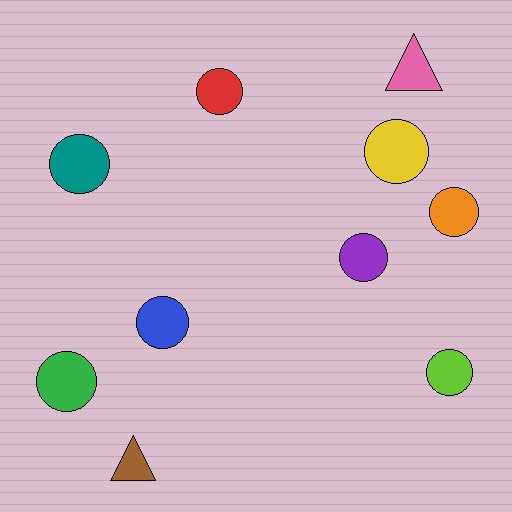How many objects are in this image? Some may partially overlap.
There are 10 objects.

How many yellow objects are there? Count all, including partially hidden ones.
There is 1 yellow object.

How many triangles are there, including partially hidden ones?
There are 2 triangles.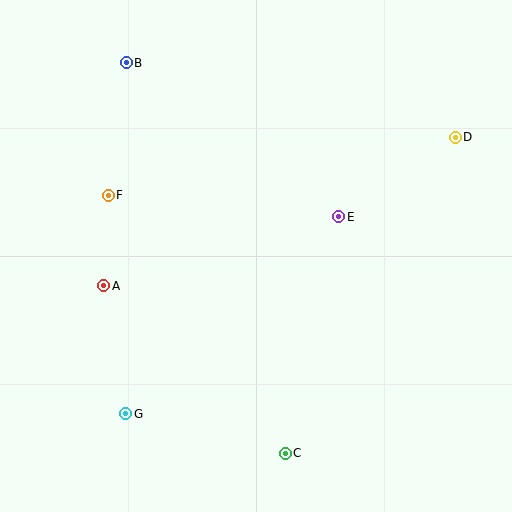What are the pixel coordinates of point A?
Point A is at (104, 286).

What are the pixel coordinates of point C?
Point C is at (285, 453).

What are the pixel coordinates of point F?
Point F is at (108, 195).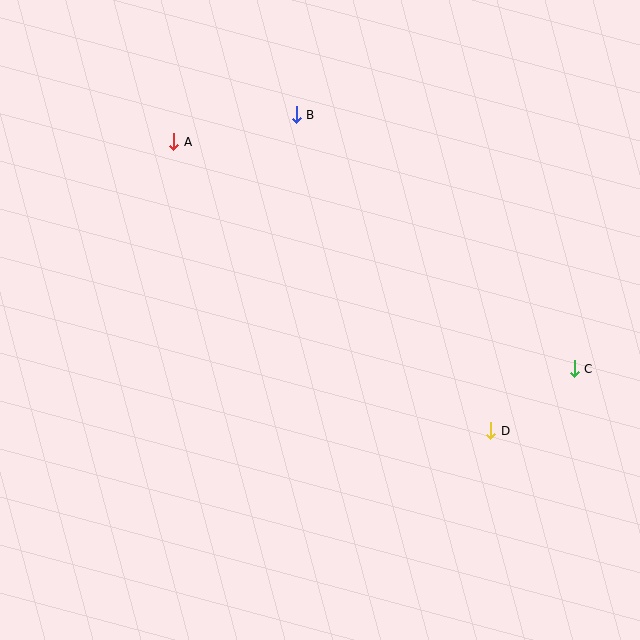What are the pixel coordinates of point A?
Point A is at (174, 142).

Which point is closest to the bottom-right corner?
Point D is closest to the bottom-right corner.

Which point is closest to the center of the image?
Point D at (491, 431) is closest to the center.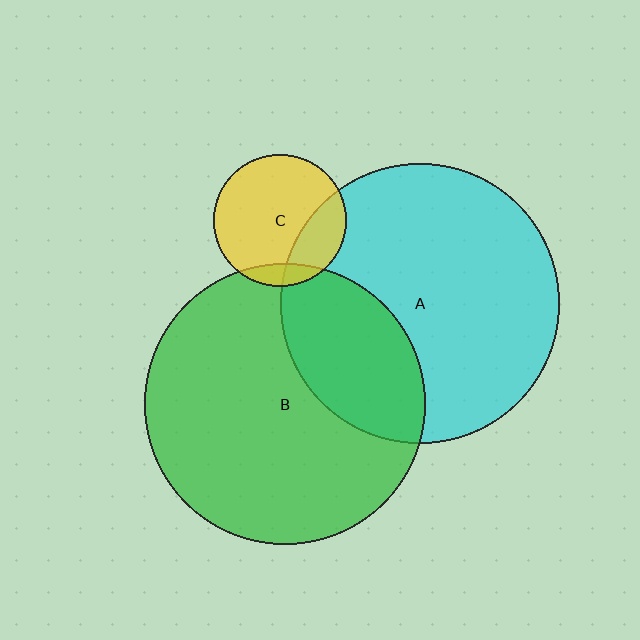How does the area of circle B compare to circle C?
Approximately 4.5 times.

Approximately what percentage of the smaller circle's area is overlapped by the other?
Approximately 30%.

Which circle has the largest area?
Circle B (green).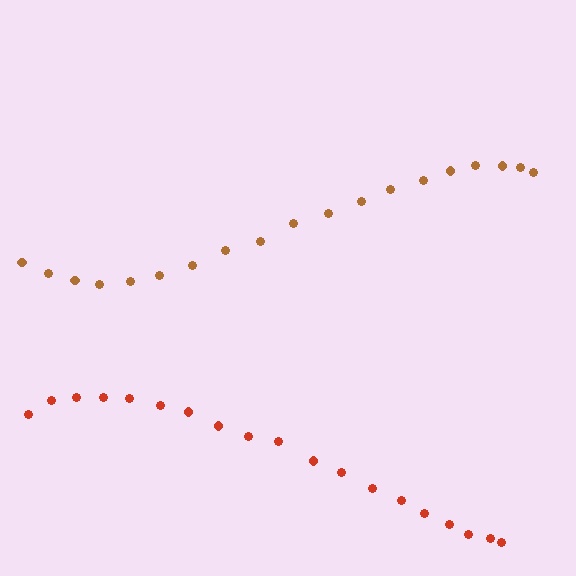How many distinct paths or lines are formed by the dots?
There are 2 distinct paths.